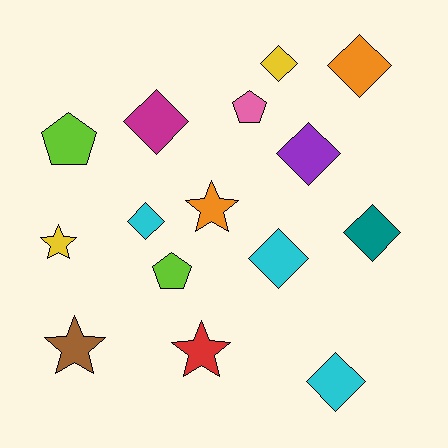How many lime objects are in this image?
There are 2 lime objects.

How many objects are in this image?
There are 15 objects.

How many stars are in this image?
There are 4 stars.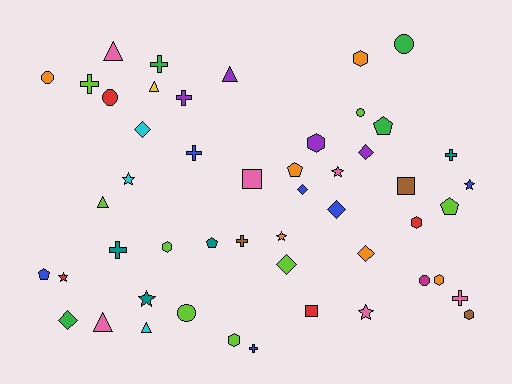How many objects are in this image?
There are 50 objects.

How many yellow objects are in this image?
There is 1 yellow object.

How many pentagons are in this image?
There are 5 pentagons.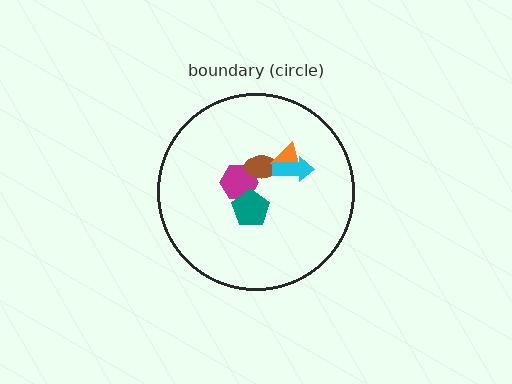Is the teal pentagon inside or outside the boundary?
Inside.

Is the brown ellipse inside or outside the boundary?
Inside.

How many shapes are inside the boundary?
5 inside, 0 outside.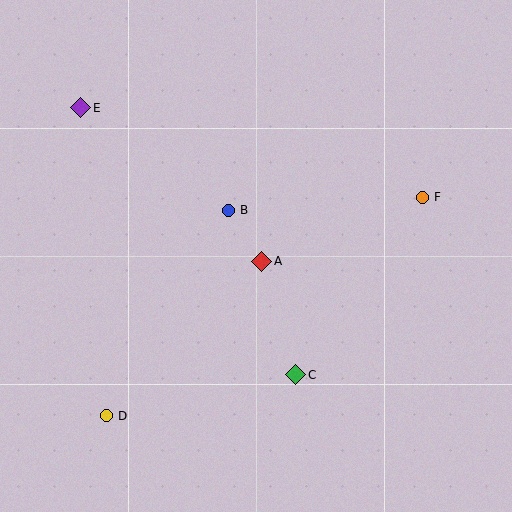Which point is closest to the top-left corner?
Point E is closest to the top-left corner.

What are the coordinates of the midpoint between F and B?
The midpoint between F and B is at (325, 204).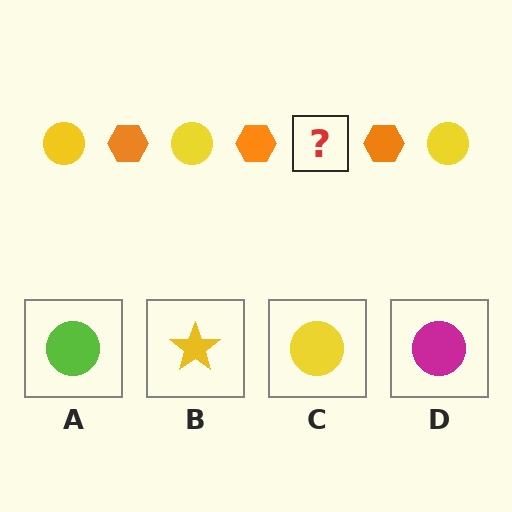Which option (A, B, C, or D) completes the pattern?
C.